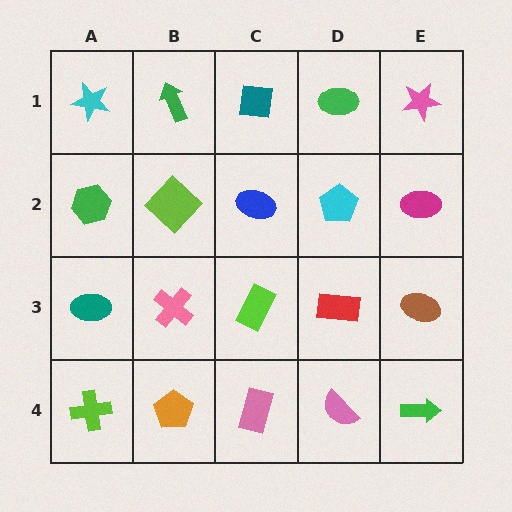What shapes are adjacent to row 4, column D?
A red rectangle (row 3, column D), a pink rectangle (row 4, column C), a green arrow (row 4, column E).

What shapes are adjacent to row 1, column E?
A magenta ellipse (row 2, column E), a green ellipse (row 1, column D).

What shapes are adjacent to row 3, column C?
A blue ellipse (row 2, column C), a pink rectangle (row 4, column C), a pink cross (row 3, column B), a red rectangle (row 3, column D).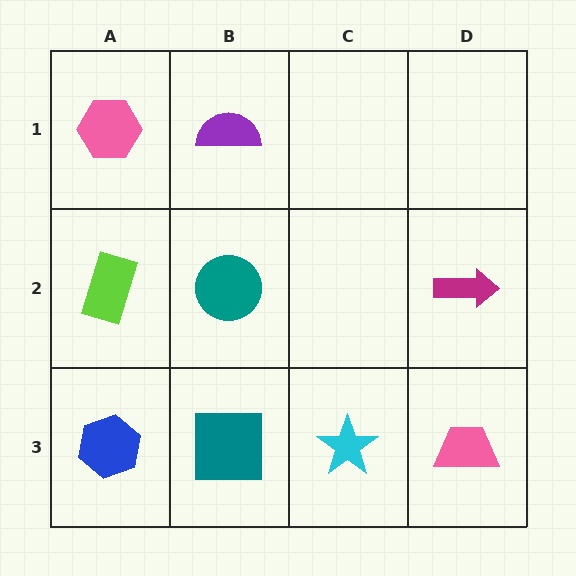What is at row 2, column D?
A magenta arrow.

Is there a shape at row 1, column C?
No, that cell is empty.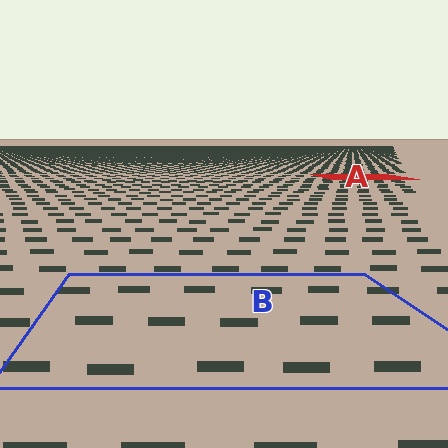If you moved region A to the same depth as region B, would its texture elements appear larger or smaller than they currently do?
They would appear larger. At a closer depth, the same texture elements are projected at a bigger on-screen size.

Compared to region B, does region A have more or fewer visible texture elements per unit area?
Region A has more texture elements per unit area — they are packed more densely because it is farther away.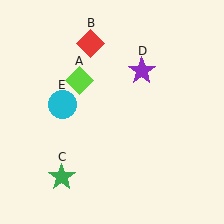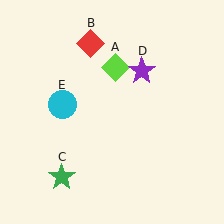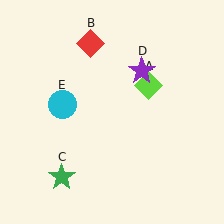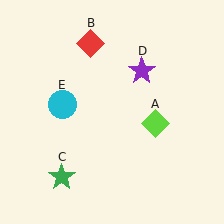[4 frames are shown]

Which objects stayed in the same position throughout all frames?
Red diamond (object B) and green star (object C) and purple star (object D) and cyan circle (object E) remained stationary.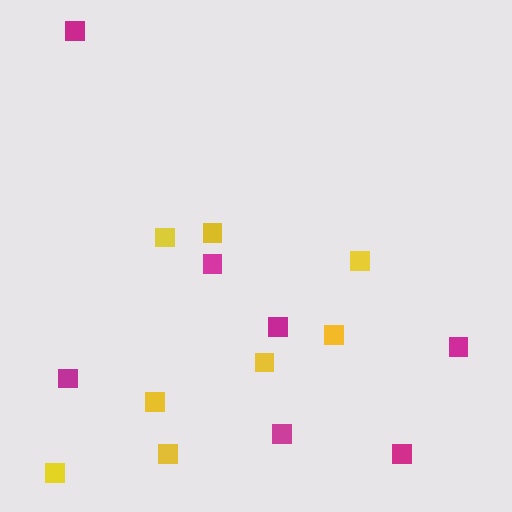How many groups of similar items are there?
There are 2 groups: one group of magenta squares (7) and one group of yellow squares (8).